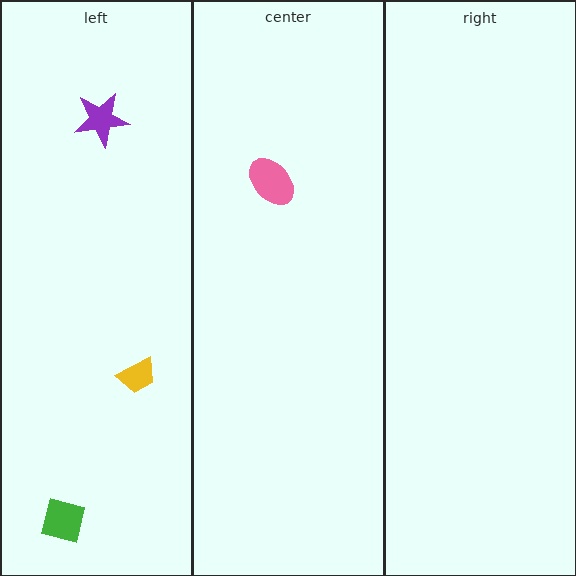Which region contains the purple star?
The left region.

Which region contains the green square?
The left region.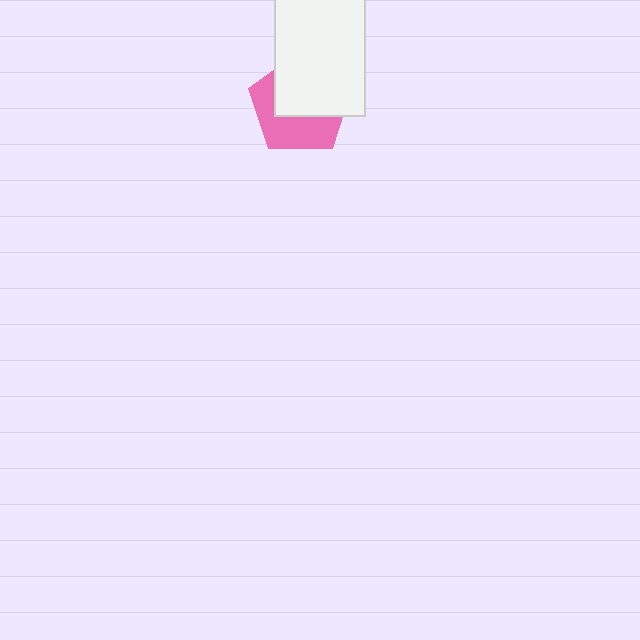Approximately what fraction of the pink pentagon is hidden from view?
Roughly 55% of the pink pentagon is hidden behind the white rectangle.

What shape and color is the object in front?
The object in front is a white rectangle.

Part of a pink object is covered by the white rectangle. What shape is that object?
It is a pentagon.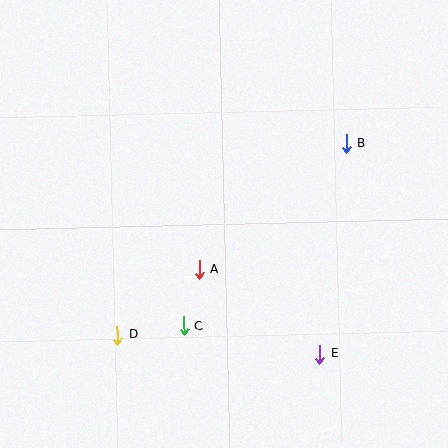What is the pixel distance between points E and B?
The distance between E and B is 212 pixels.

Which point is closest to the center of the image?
Point A at (200, 270) is closest to the center.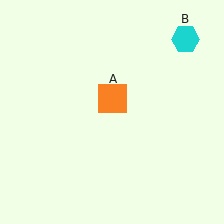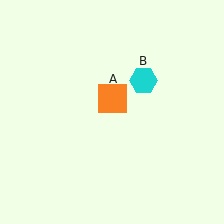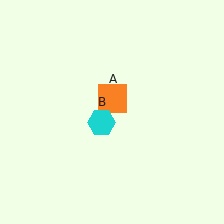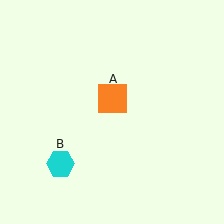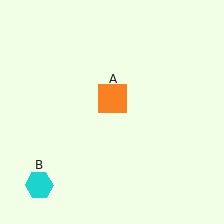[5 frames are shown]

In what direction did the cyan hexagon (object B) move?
The cyan hexagon (object B) moved down and to the left.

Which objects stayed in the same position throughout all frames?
Orange square (object A) remained stationary.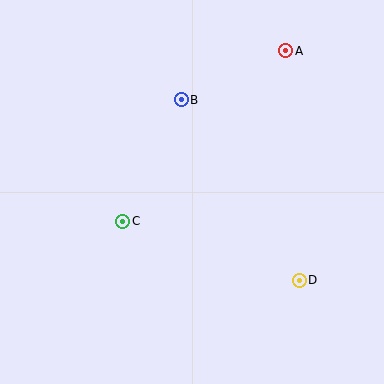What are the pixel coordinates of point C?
Point C is at (123, 221).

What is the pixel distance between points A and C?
The distance between A and C is 236 pixels.